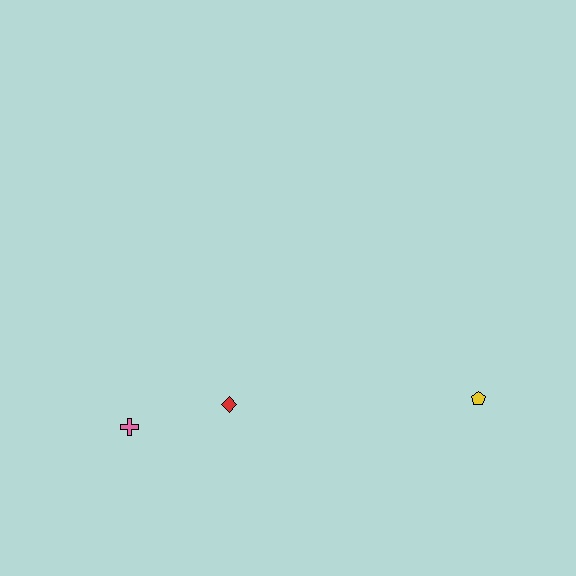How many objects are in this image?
There are 3 objects.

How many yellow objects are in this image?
There is 1 yellow object.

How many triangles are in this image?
There are no triangles.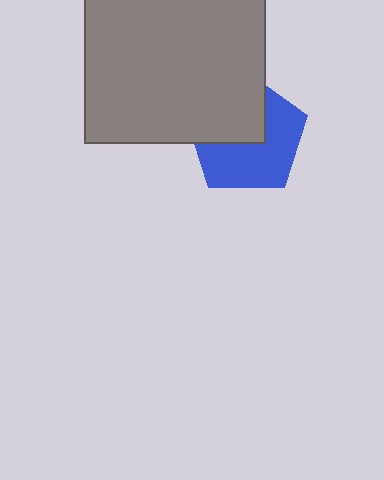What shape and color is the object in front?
The object in front is a gray square.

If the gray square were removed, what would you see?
You would see the complete blue pentagon.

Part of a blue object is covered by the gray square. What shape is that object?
It is a pentagon.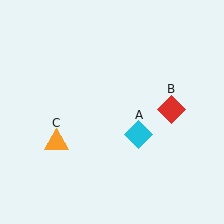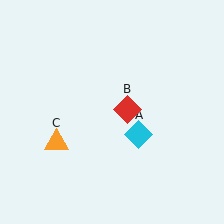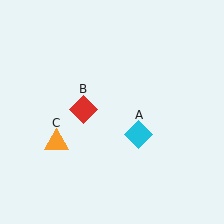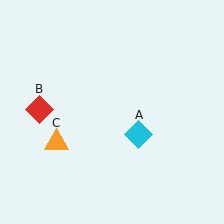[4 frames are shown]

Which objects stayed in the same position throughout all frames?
Cyan diamond (object A) and orange triangle (object C) remained stationary.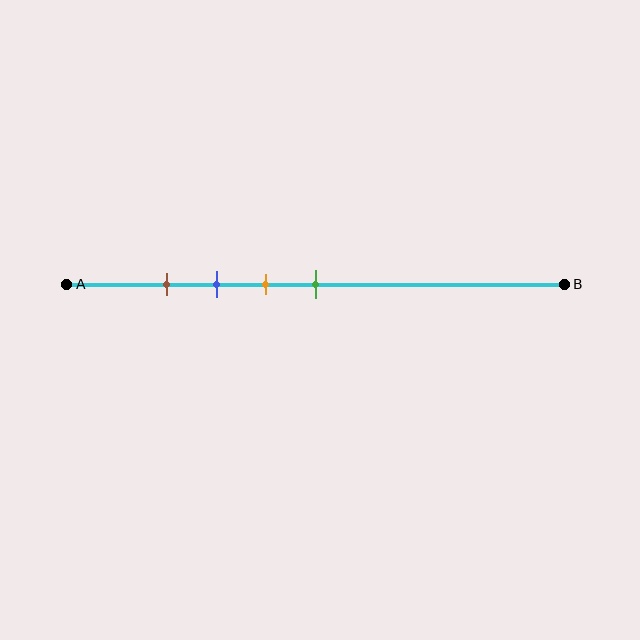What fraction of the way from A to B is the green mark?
The green mark is approximately 50% (0.5) of the way from A to B.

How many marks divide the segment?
There are 4 marks dividing the segment.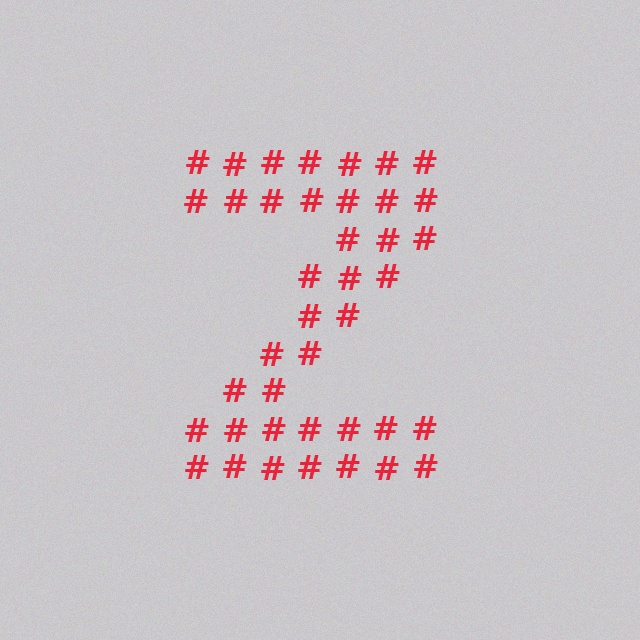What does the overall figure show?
The overall figure shows the letter Z.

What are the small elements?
The small elements are hash symbols.